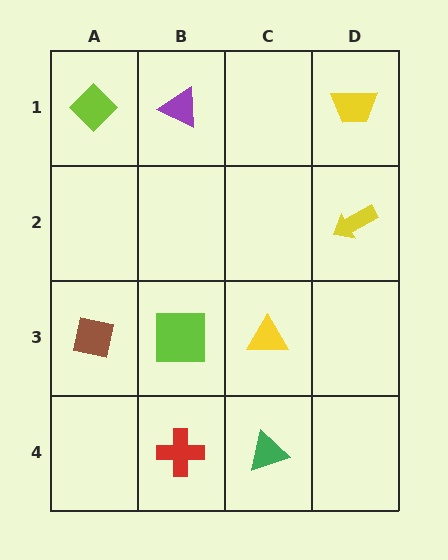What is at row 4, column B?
A red cross.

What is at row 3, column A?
A brown square.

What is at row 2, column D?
A yellow arrow.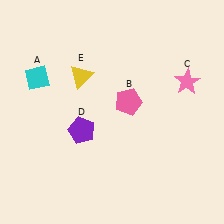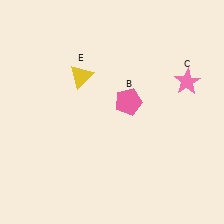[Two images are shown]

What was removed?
The purple pentagon (D), the cyan diamond (A) were removed in Image 2.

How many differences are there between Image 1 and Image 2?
There are 2 differences between the two images.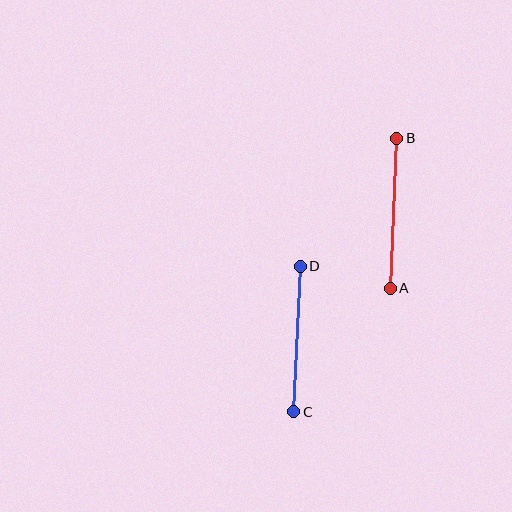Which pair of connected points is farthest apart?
Points A and B are farthest apart.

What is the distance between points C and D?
The distance is approximately 145 pixels.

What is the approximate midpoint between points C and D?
The midpoint is at approximately (297, 339) pixels.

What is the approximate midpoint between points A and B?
The midpoint is at approximately (394, 213) pixels.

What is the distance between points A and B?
The distance is approximately 150 pixels.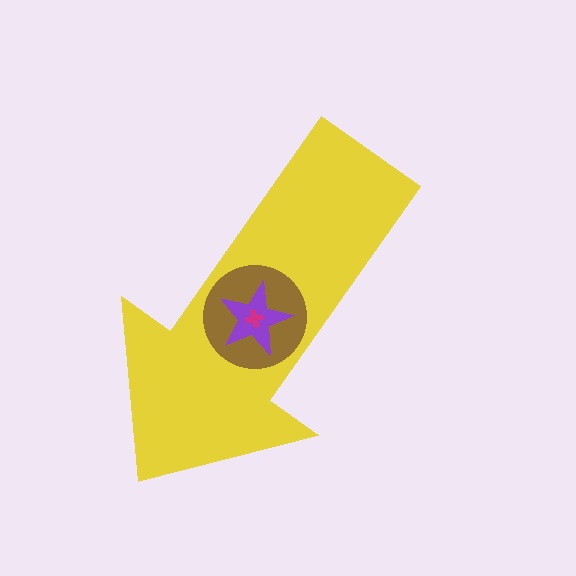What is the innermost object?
The magenta cross.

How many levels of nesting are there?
4.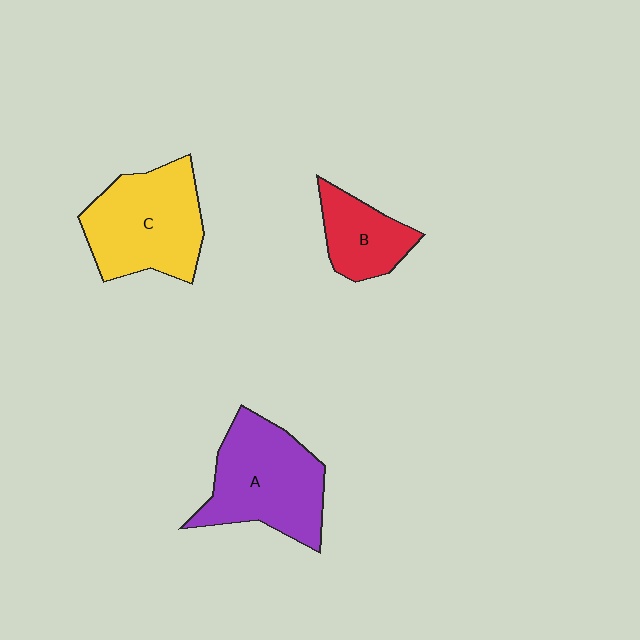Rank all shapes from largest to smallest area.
From largest to smallest: A (purple), C (yellow), B (red).